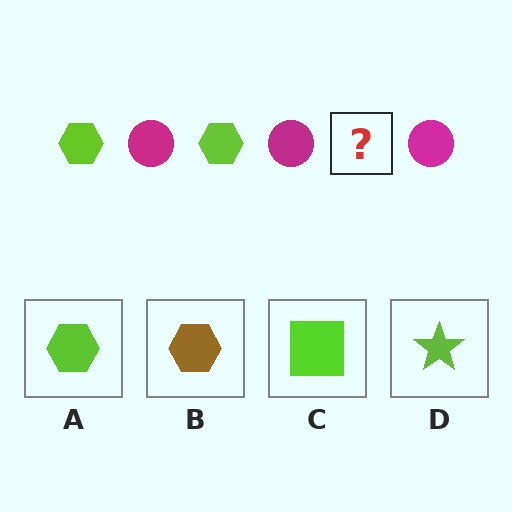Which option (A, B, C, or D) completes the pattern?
A.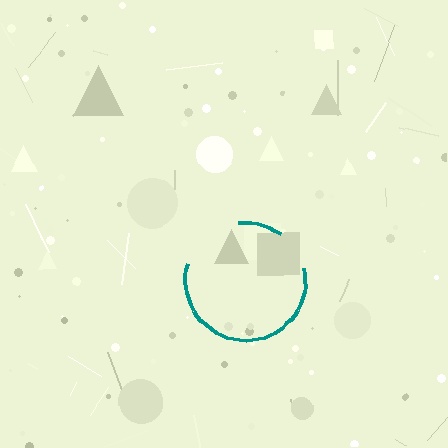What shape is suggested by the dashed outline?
The dashed outline suggests a circle.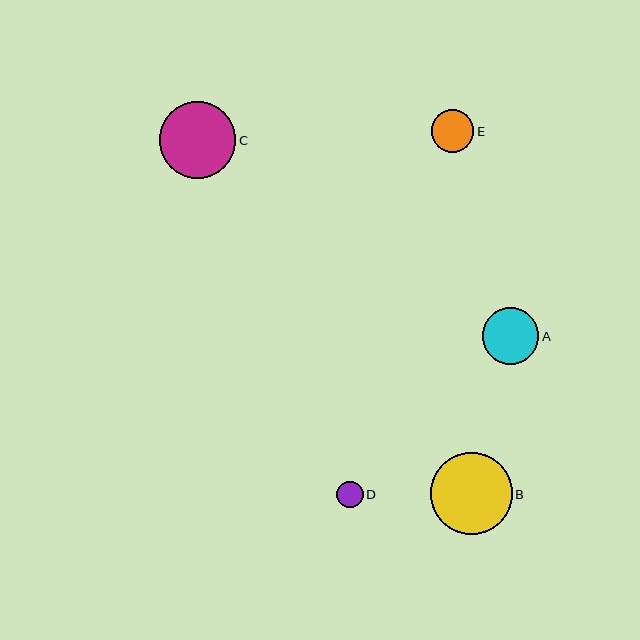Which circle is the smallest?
Circle D is the smallest with a size of approximately 26 pixels.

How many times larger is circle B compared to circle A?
Circle B is approximately 1.5 times the size of circle A.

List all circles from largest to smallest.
From largest to smallest: B, C, A, E, D.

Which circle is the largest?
Circle B is the largest with a size of approximately 82 pixels.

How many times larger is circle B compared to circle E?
Circle B is approximately 1.9 times the size of circle E.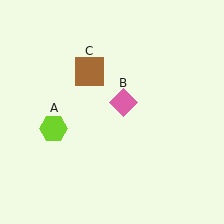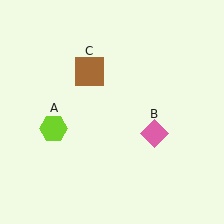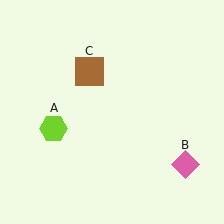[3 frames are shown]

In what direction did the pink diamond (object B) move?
The pink diamond (object B) moved down and to the right.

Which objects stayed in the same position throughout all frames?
Lime hexagon (object A) and brown square (object C) remained stationary.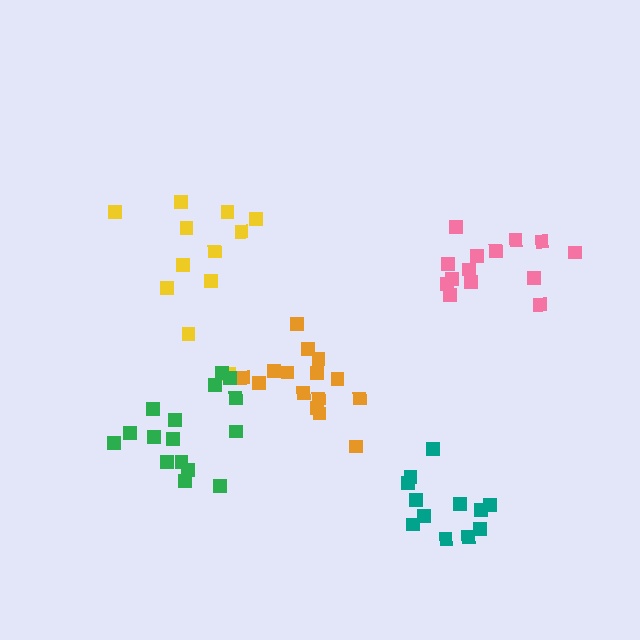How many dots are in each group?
Group 1: 15 dots, Group 2: 12 dots, Group 3: 14 dots, Group 4: 16 dots, Group 5: 12 dots (69 total).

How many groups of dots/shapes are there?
There are 5 groups.